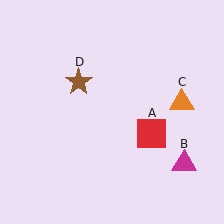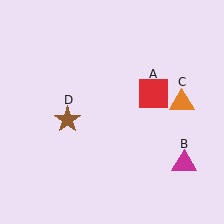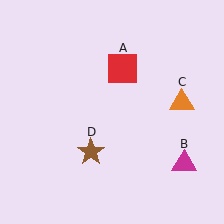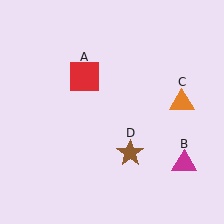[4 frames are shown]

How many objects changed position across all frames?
2 objects changed position: red square (object A), brown star (object D).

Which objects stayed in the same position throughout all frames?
Magenta triangle (object B) and orange triangle (object C) remained stationary.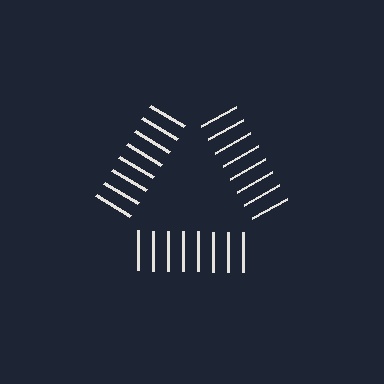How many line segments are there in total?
24 — 8 along each of the 3 edges.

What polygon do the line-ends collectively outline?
An illusory triangle — the line segments terminate on its edges but no continuous stroke is drawn.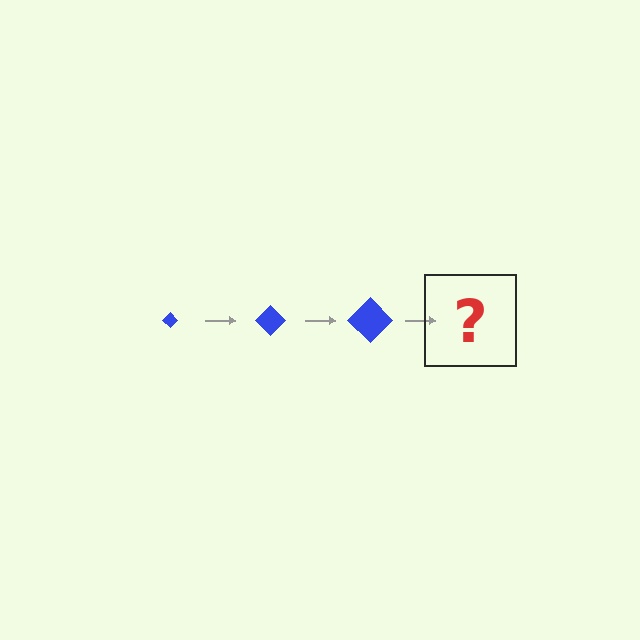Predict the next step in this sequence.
The next step is a blue diamond, larger than the previous one.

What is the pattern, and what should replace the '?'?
The pattern is that the diamond gets progressively larger each step. The '?' should be a blue diamond, larger than the previous one.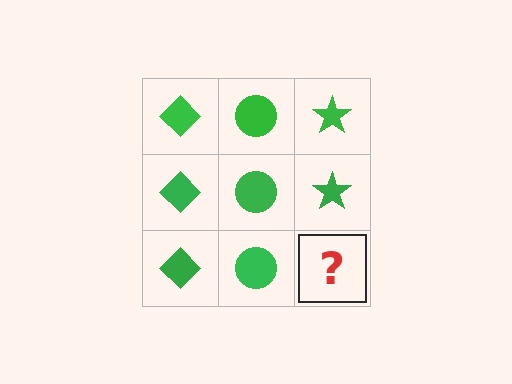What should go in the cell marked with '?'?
The missing cell should contain a green star.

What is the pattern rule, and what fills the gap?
The rule is that each column has a consistent shape. The gap should be filled with a green star.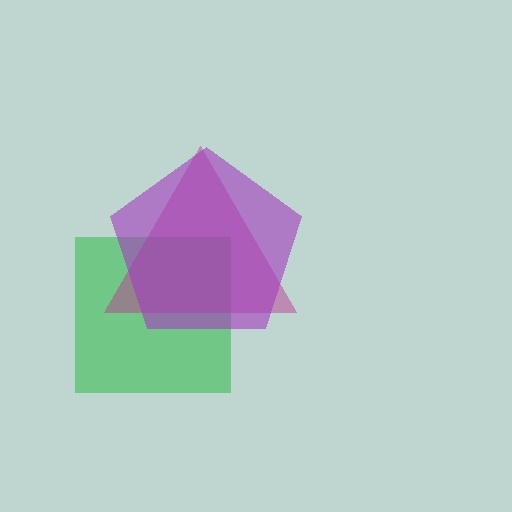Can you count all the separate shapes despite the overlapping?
Yes, there are 3 separate shapes.